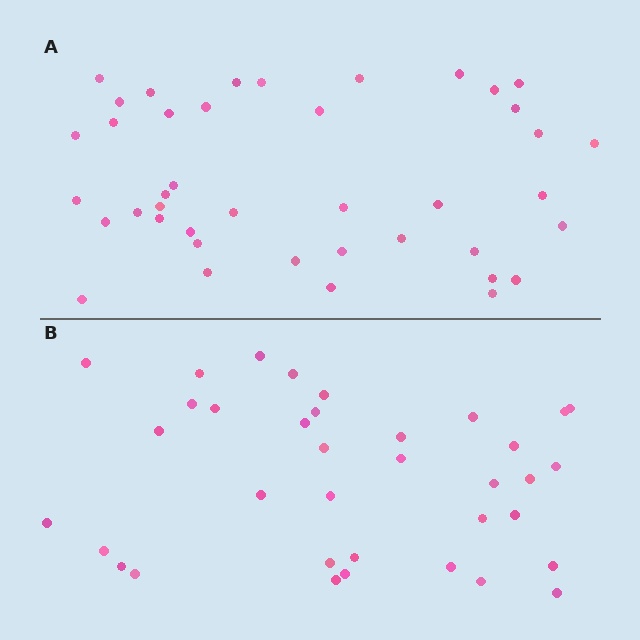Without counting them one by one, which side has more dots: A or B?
Region A (the top region) has more dots.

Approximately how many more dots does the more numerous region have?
Region A has about 5 more dots than region B.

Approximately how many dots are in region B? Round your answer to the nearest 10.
About 40 dots. (The exact count is 36, which rounds to 40.)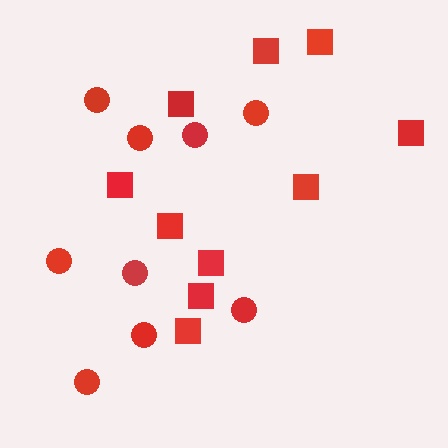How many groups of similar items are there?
There are 2 groups: one group of circles (9) and one group of squares (10).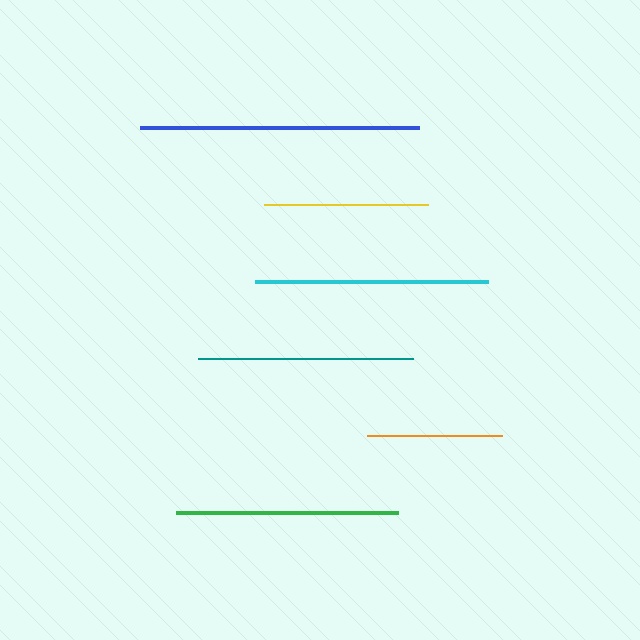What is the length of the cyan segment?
The cyan segment is approximately 233 pixels long.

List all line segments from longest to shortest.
From longest to shortest: blue, cyan, green, teal, yellow, orange.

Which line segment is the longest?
The blue line is the longest at approximately 279 pixels.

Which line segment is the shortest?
The orange line is the shortest at approximately 135 pixels.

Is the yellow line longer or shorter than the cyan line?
The cyan line is longer than the yellow line.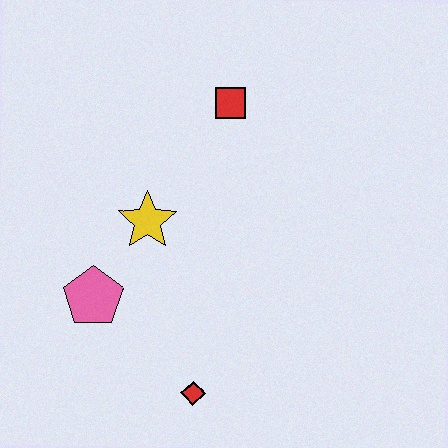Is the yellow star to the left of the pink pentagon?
No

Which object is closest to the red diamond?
The pink pentagon is closest to the red diamond.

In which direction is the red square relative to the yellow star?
The red square is above the yellow star.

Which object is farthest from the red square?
The red diamond is farthest from the red square.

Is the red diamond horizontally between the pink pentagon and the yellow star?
No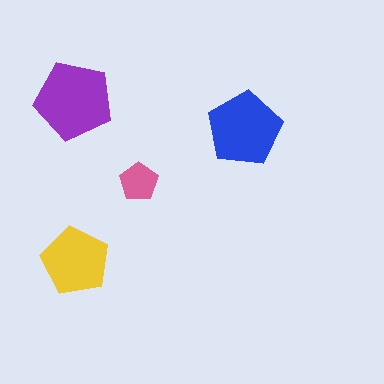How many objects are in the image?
There are 4 objects in the image.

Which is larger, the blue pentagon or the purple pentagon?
The purple one.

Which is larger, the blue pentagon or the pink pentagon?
The blue one.